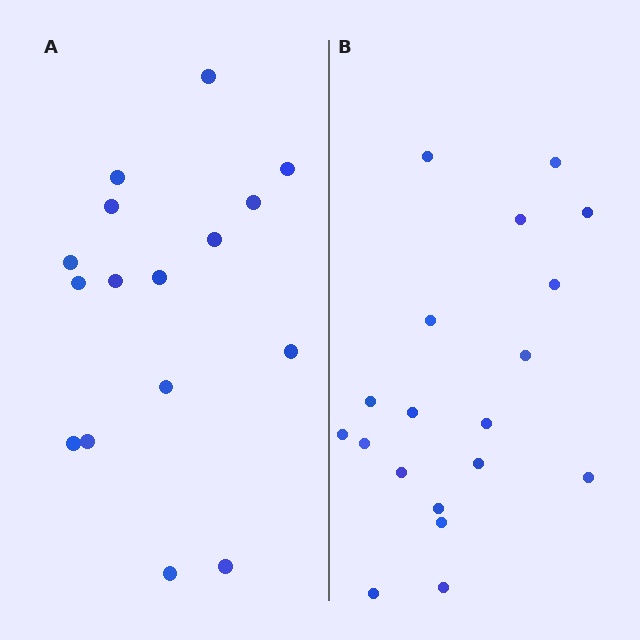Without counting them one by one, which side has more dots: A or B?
Region B (the right region) has more dots.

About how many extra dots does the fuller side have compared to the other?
Region B has just a few more — roughly 2 or 3 more dots than region A.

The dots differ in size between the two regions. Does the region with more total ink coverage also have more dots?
No. Region A has more total ink coverage because its dots are larger, but region B actually contains more individual dots. Total area can be misleading — the number of items is what matters here.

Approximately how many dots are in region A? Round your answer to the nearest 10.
About 20 dots. (The exact count is 16, which rounds to 20.)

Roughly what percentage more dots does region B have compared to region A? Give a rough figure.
About 20% more.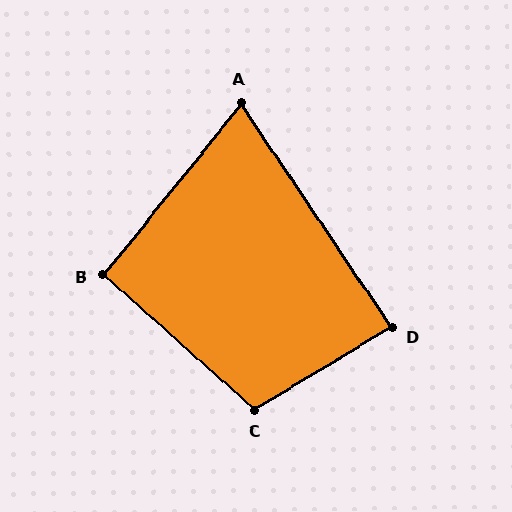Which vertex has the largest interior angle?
C, at approximately 107 degrees.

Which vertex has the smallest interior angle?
A, at approximately 73 degrees.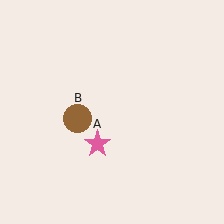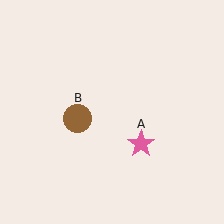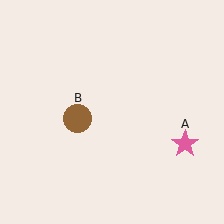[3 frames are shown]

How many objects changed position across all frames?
1 object changed position: pink star (object A).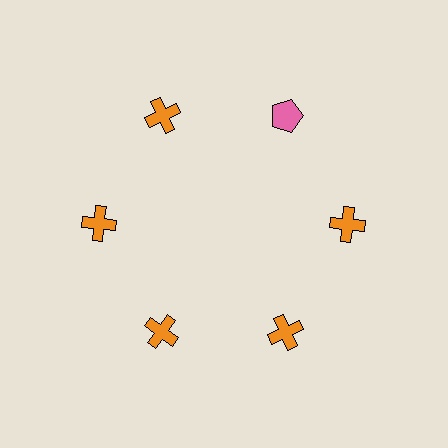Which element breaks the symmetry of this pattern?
The pink pentagon at roughly the 1 o'clock position breaks the symmetry. All other shapes are orange crosses.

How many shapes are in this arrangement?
There are 6 shapes arranged in a ring pattern.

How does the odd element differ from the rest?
It differs in both color (pink instead of orange) and shape (pentagon instead of cross).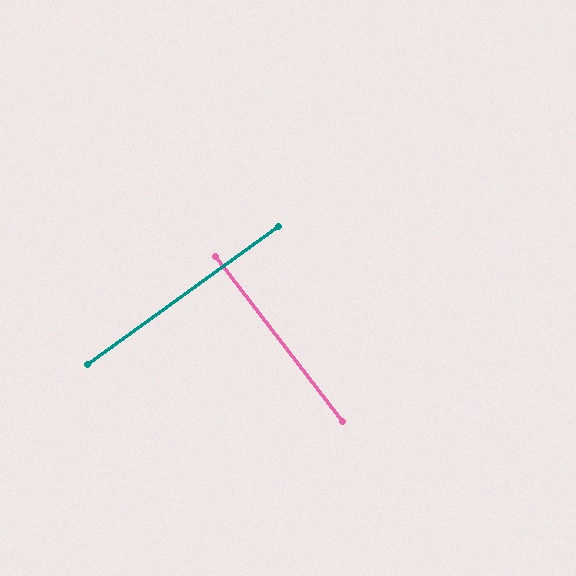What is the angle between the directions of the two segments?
Approximately 88 degrees.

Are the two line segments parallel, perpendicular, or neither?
Perpendicular — they meet at approximately 88°.